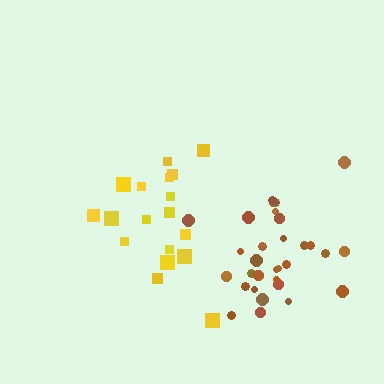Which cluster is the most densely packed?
Brown.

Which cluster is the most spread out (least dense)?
Yellow.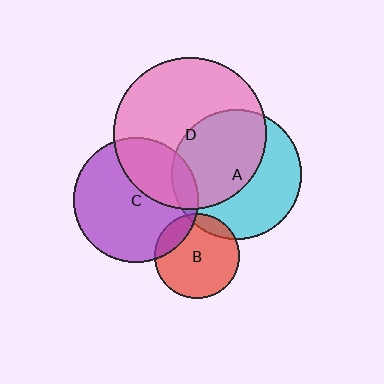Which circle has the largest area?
Circle D (pink).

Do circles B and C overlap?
Yes.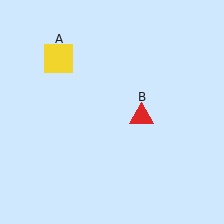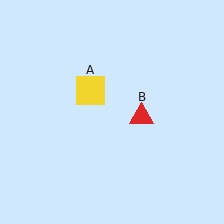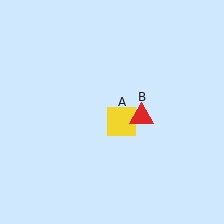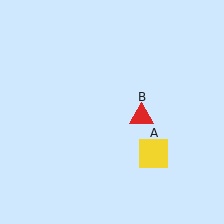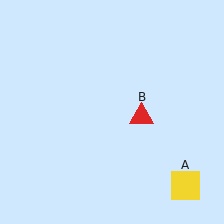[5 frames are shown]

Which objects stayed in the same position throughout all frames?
Red triangle (object B) remained stationary.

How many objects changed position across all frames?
1 object changed position: yellow square (object A).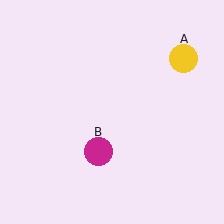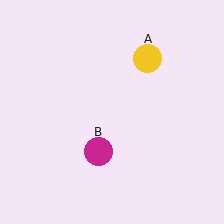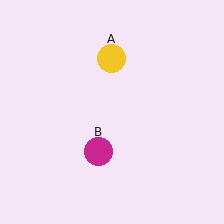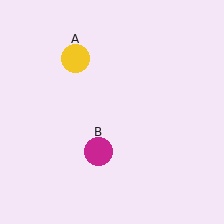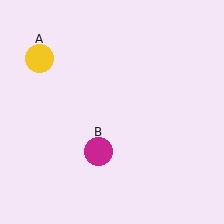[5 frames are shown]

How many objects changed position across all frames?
1 object changed position: yellow circle (object A).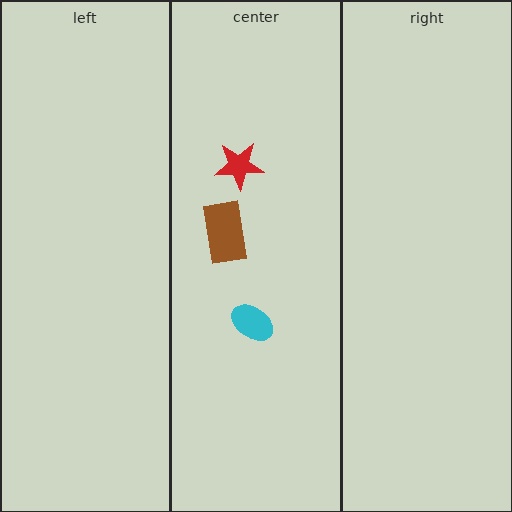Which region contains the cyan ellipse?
The center region.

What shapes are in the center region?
The brown rectangle, the cyan ellipse, the red star.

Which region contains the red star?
The center region.